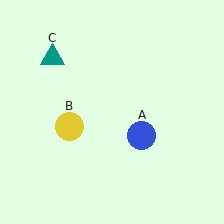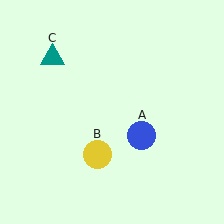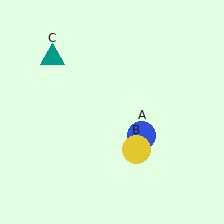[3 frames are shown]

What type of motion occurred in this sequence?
The yellow circle (object B) rotated counterclockwise around the center of the scene.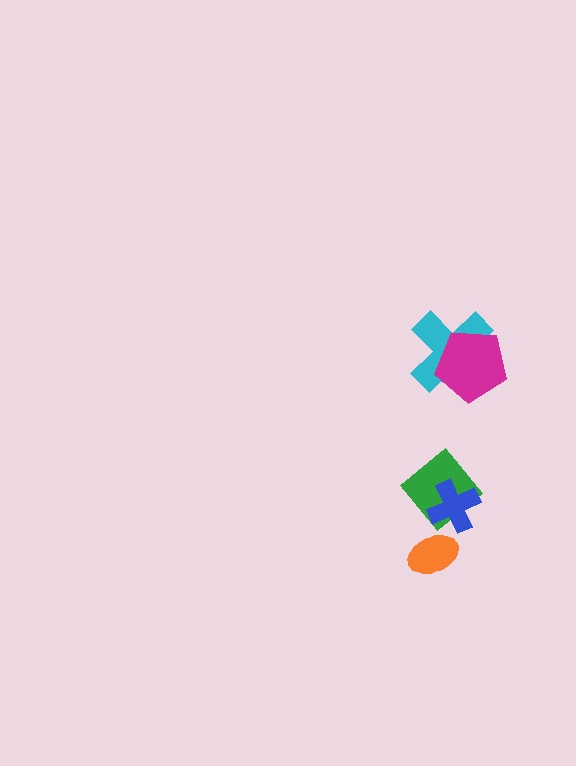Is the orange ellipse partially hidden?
No, no other shape covers it.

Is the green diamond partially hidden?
Yes, it is partially covered by another shape.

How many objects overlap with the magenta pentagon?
1 object overlaps with the magenta pentagon.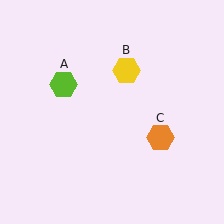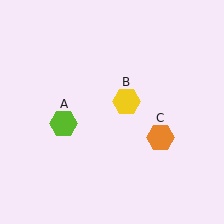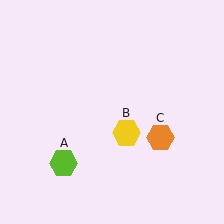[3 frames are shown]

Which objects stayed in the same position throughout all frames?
Orange hexagon (object C) remained stationary.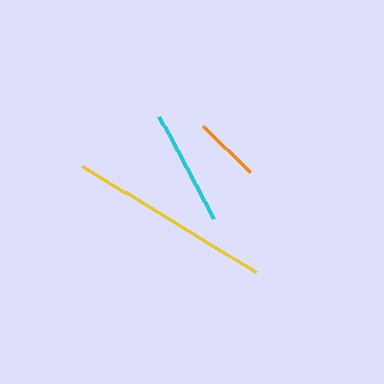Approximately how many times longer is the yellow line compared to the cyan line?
The yellow line is approximately 1.7 times the length of the cyan line.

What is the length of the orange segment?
The orange segment is approximately 66 pixels long.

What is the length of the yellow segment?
The yellow segment is approximately 203 pixels long.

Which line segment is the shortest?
The orange line is the shortest at approximately 66 pixels.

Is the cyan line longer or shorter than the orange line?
The cyan line is longer than the orange line.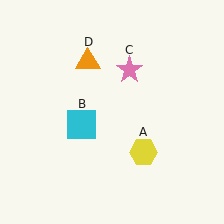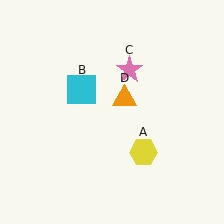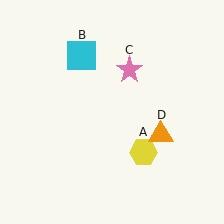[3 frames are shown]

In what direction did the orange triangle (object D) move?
The orange triangle (object D) moved down and to the right.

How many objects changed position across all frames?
2 objects changed position: cyan square (object B), orange triangle (object D).